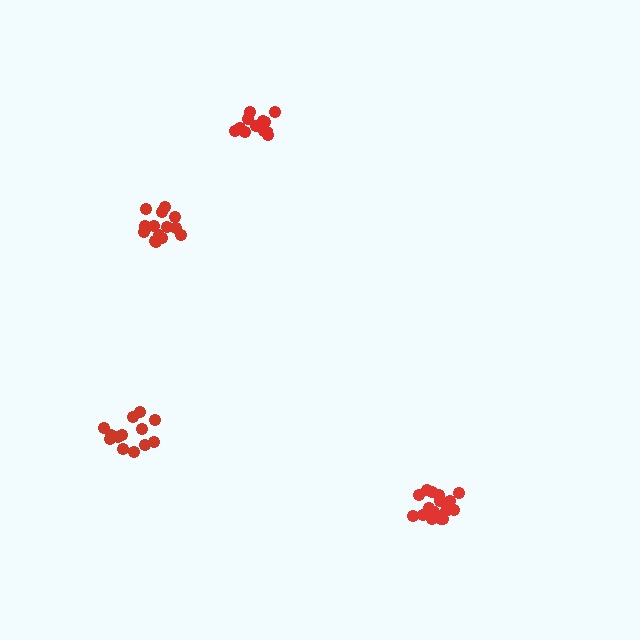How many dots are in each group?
Group 1: 12 dots, Group 2: 15 dots, Group 3: 17 dots, Group 4: 13 dots (57 total).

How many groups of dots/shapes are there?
There are 4 groups.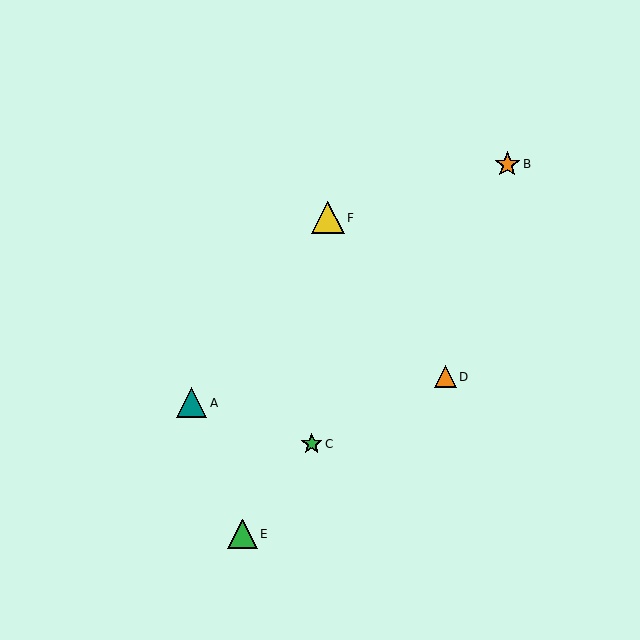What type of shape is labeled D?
Shape D is an orange triangle.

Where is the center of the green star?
The center of the green star is at (312, 444).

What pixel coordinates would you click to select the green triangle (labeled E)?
Click at (243, 534) to select the green triangle E.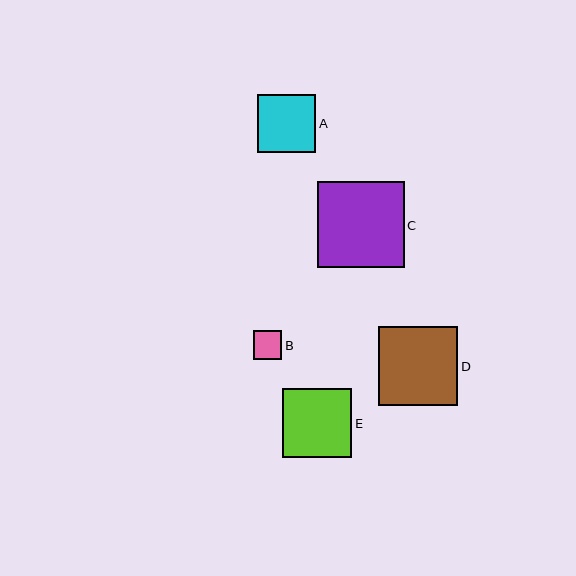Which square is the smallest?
Square B is the smallest with a size of approximately 29 pixels.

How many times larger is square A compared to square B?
Square A is approximately 2.0 times the size of square B.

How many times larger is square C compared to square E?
Square C is approximately 1.3 times the size of square E.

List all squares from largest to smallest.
From largest to smallest: C, D, E, A, B.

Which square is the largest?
Square C is the largest with a size of approximately 87 pixels.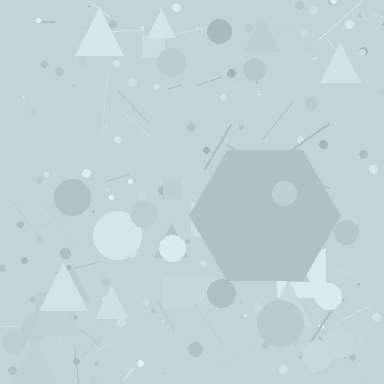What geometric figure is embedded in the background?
A hexagon is embedded in the background.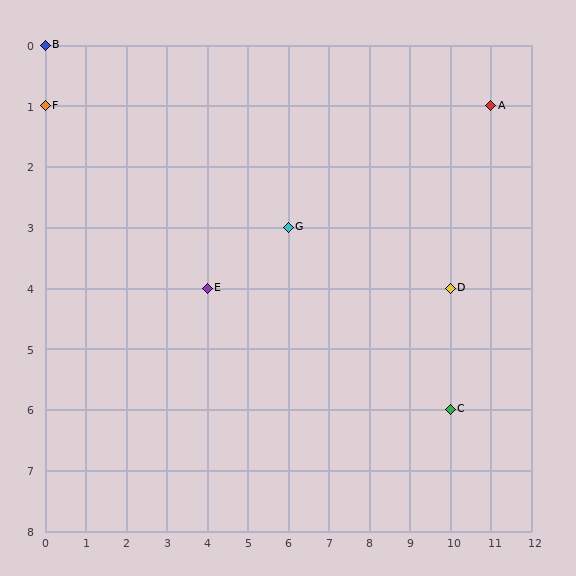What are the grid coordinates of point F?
Point F is at grid coordinates (0, 1).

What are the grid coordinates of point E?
Point E is at grid coordinates (4, 4).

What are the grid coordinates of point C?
Point C is at grid coordinates (10, 6).